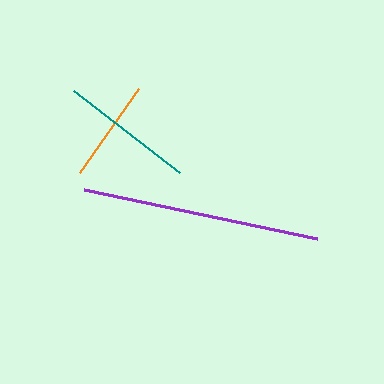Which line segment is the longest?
The purple line is the longest at approximately 238 pixels.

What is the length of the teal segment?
The teal segment is approximately 134 pixels long.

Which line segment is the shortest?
The orange line is the shortest at approximately 103 pixels.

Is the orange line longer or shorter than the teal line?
The teal line is longer than the orange line.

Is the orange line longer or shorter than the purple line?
The purple line is longer than the orange line.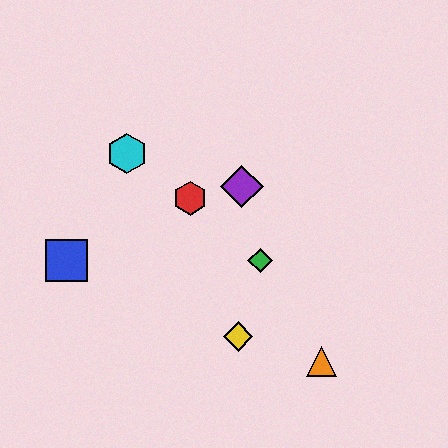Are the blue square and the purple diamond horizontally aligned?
No, the blue square is at y≈261 and the purple diamond is at y≈186.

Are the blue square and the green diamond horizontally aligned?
Yes, both are at y≈261.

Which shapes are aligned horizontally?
The blue square, the green diamond are aligned horizontally.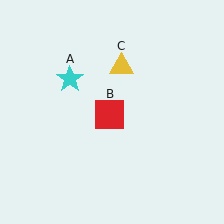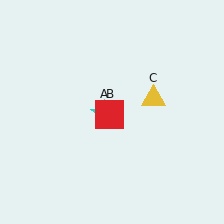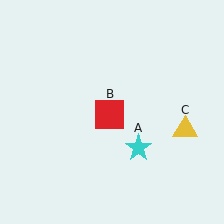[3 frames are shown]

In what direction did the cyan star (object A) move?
The cyan star (object A) moved down and to the right.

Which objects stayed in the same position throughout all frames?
Red square (object B) remained stationary.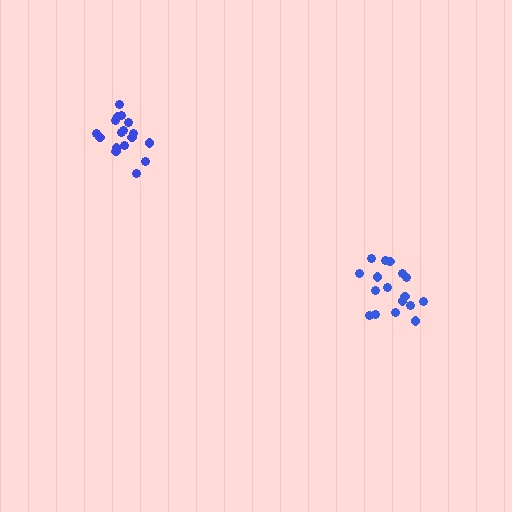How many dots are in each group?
Group 1: 18 dots, Group 2: 17 dots (35 total).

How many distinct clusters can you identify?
There are 2 distinct clusters.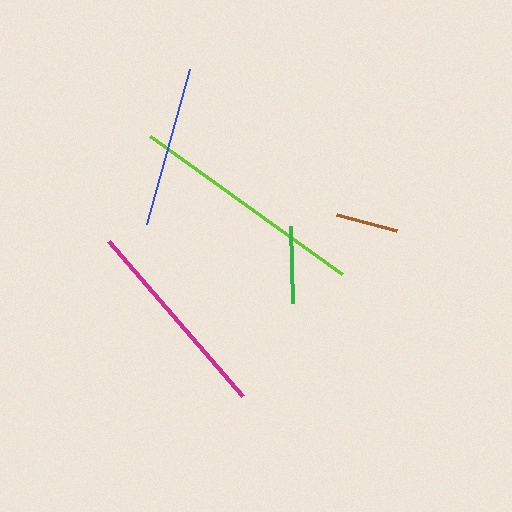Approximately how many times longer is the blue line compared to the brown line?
The blue line is approximately 2.6 times the length of the brown line.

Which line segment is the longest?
The lime line is the longest at approximately 237 pixels.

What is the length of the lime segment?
The lime segment is approximately 237 pixels long.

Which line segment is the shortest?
The brown line is the shortest at approximately 62 pixels.